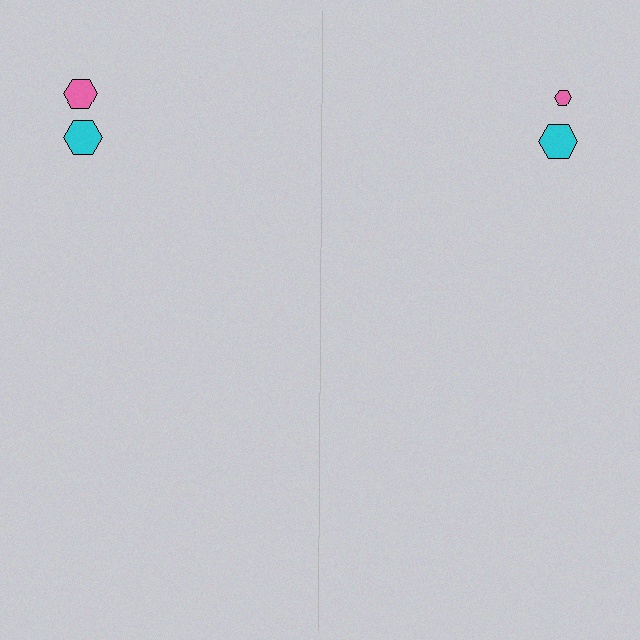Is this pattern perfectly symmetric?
No, the pattern is not perfectly symmetric. The pink hexagon on the right side has a different size than its mirror counterpart.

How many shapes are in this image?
There are 4 shapes in this image.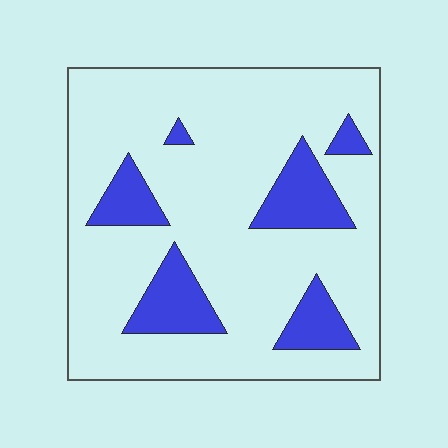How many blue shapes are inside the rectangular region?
6.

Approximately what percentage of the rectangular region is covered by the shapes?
Approximately 20%.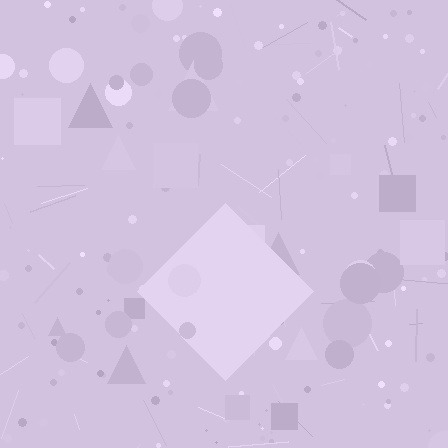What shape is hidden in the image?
A diamond is hidden in the image.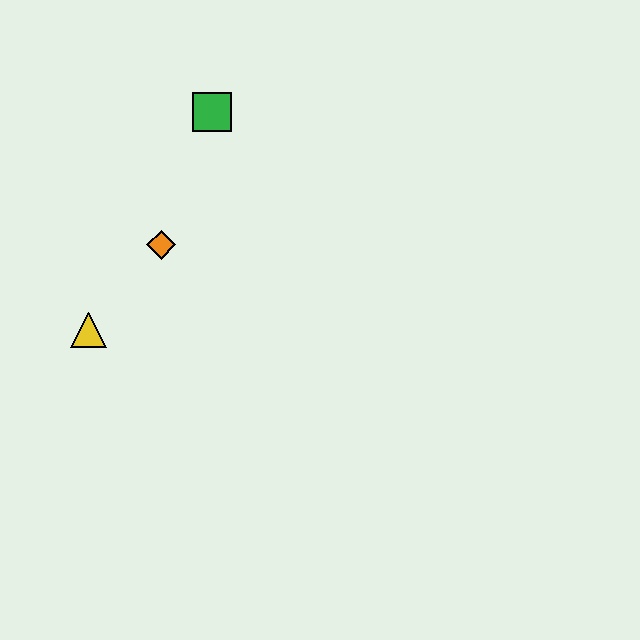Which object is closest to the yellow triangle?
The orange diamond is closest to the yellow triangle.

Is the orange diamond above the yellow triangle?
Yes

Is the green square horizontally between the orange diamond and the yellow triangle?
No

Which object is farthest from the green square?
The yellow triangle is farthest from the green square.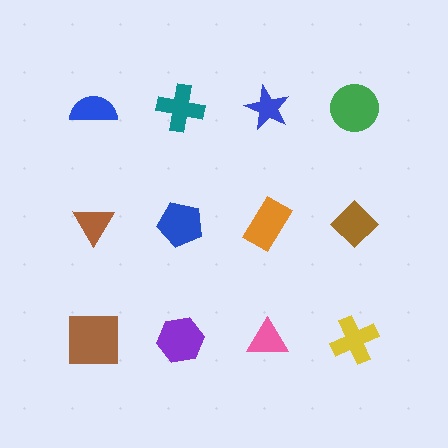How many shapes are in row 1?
4 shapes.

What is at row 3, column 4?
A yellow cross.